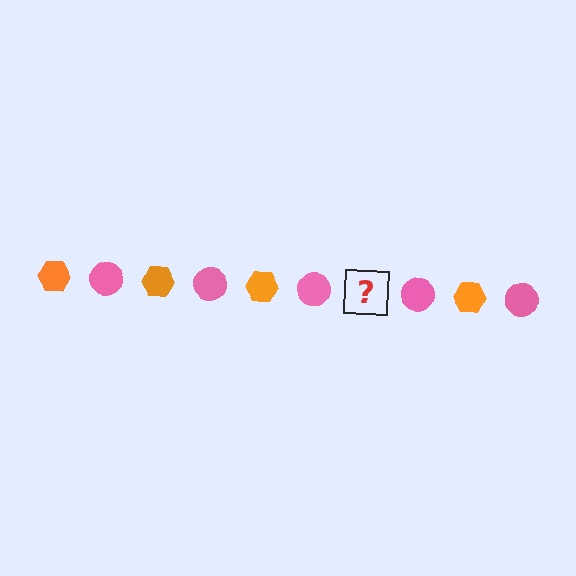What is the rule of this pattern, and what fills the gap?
The rule is that the pattern alternates between orange hexagon and pink circle. The gap should be filled with an orange hexagon.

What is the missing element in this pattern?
The missing element is an orange hexagon.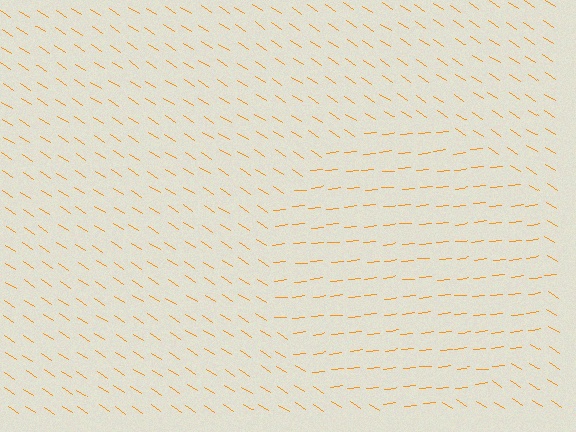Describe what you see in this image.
The image is filled with small orange line segments. A circle region in the image has lines oriented differently from the surrounding lines, creating a visible texture boundary.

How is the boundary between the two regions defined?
The boundary is defined purely by a change in line orientation (approximately 39 degrees difference). All lines are the same color and thickness.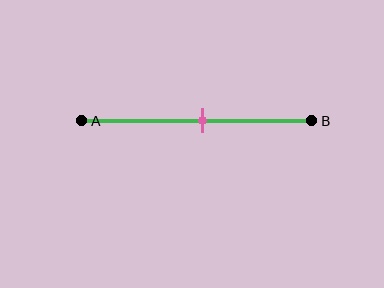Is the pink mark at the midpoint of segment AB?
Yes, the mark is approximately at the midpoint.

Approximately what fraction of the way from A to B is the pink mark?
The pink mark is approximately 50% of the way from A to B.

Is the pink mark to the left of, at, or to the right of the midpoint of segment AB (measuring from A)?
The pink mark is approximately at the midpoint of segment AB.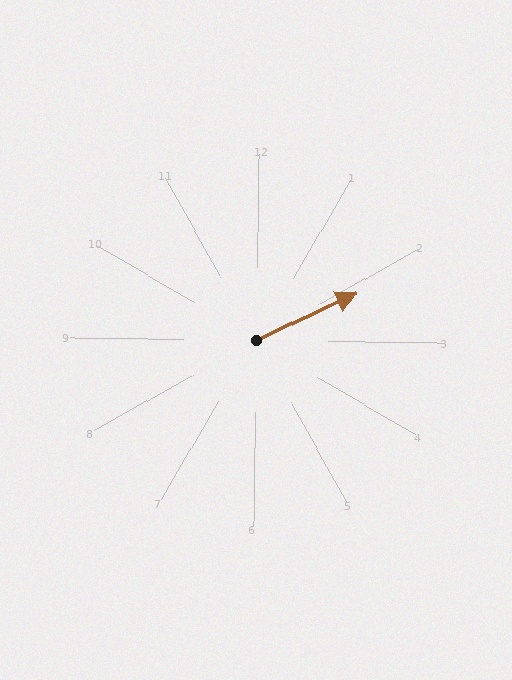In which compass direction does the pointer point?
Northeast.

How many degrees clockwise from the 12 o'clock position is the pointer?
Approximately 64 degrees.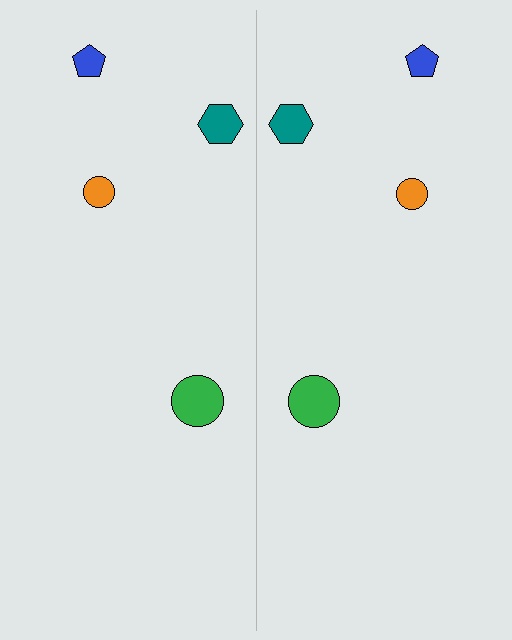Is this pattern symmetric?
Yes, this pattern has bilateral (reflection) symmetry.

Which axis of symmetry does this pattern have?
The pattern has a vertical axis of symmetry running through the center of the image.